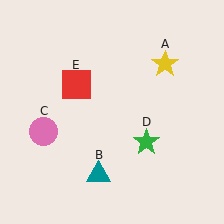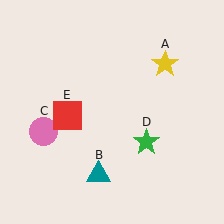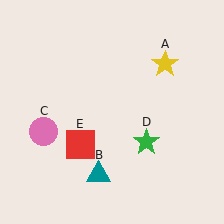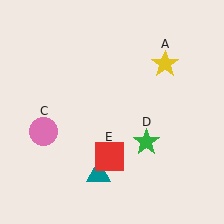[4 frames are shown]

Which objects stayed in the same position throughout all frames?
Yellow star (object A) and teal triangle (object B) and pink circle (object C) and green star (object D) remained stationary.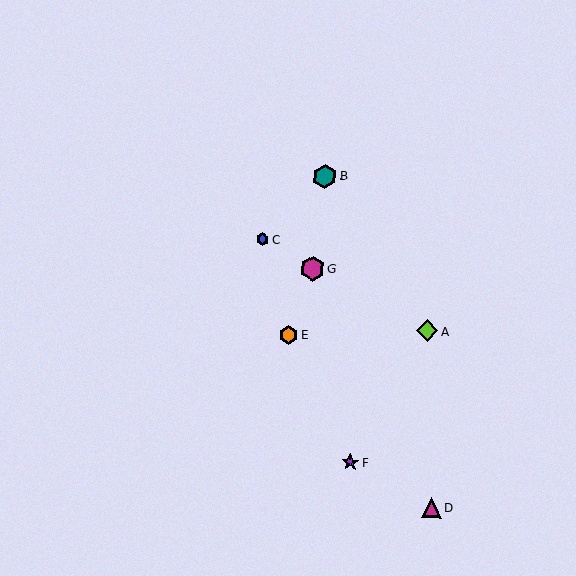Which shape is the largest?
The magenta hexagon (labeled G) is the largest.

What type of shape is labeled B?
Shape B is a teal hexagon.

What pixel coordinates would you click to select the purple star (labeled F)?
Click at (350, 462) to select the purple star F.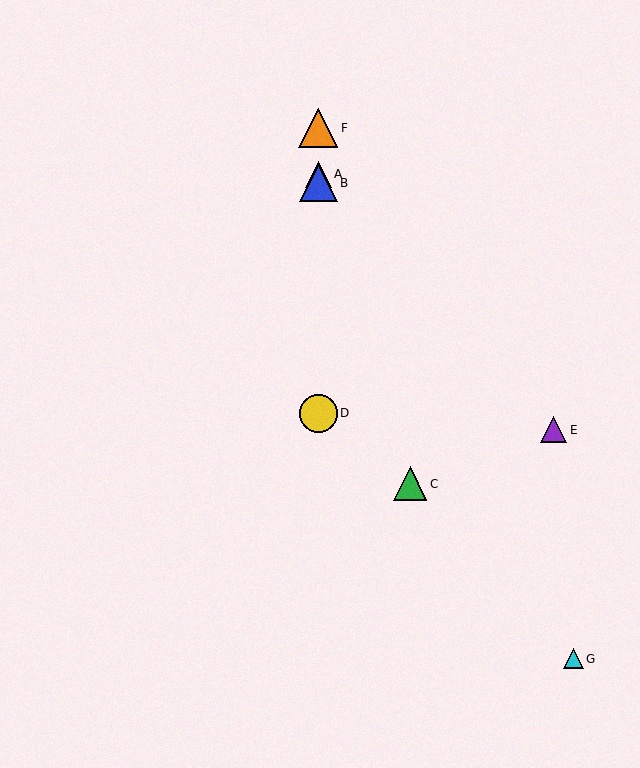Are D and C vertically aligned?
No, D is at x≈318 and C is at x≈410.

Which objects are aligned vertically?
Objects A, B, D, F are aligned vertically.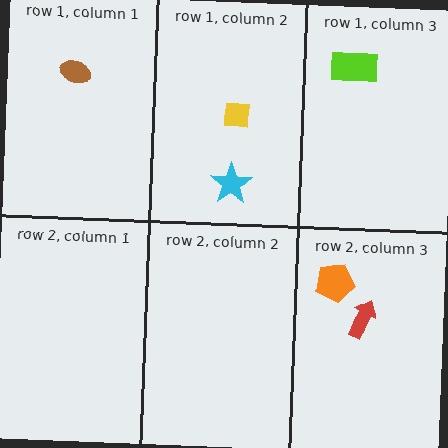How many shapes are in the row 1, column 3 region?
1.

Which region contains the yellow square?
The row 1, column 2 region.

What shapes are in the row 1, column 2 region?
The yellow square, the cyan star.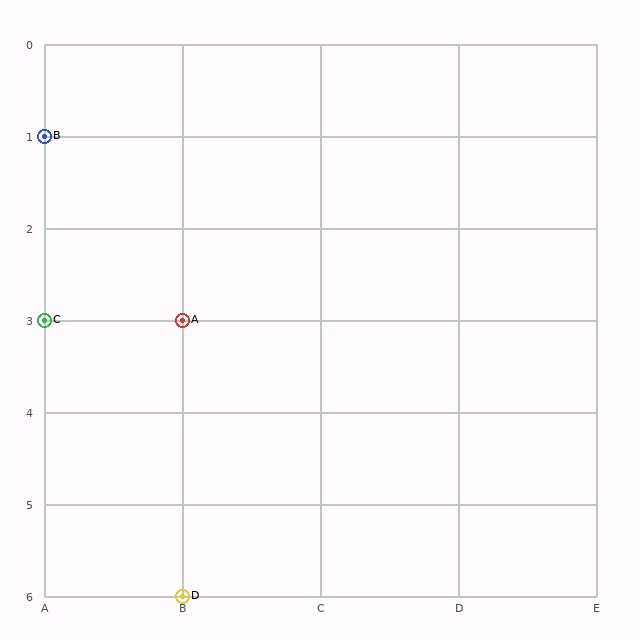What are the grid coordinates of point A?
Point A is at grid coordinates (B, 3).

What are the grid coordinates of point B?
Point B is at grid coordinates (A, 1).